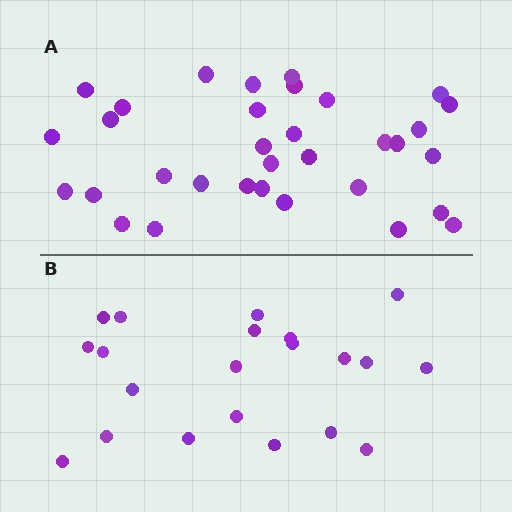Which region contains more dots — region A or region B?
Region A (the top region) has more dots.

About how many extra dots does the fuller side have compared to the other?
Region A has roughly 12 or so more dots than region B.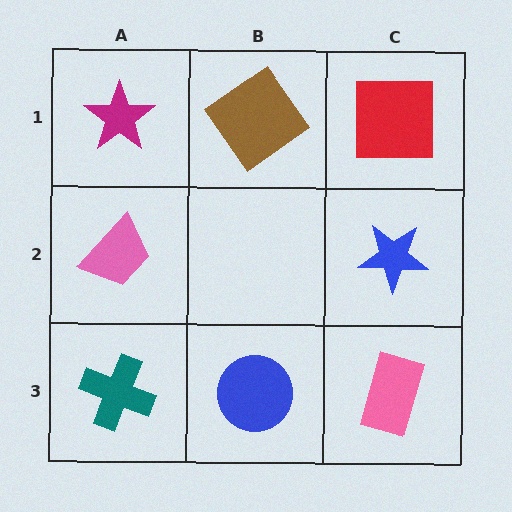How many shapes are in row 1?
3 shapes.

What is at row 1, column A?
A magenta star.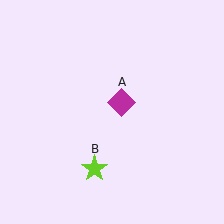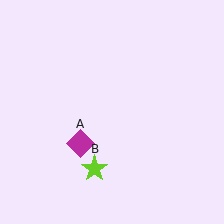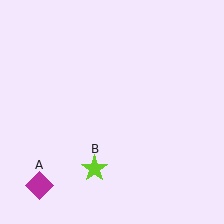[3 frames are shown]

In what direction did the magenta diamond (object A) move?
The magenta diamond (object A) moved down and to the left.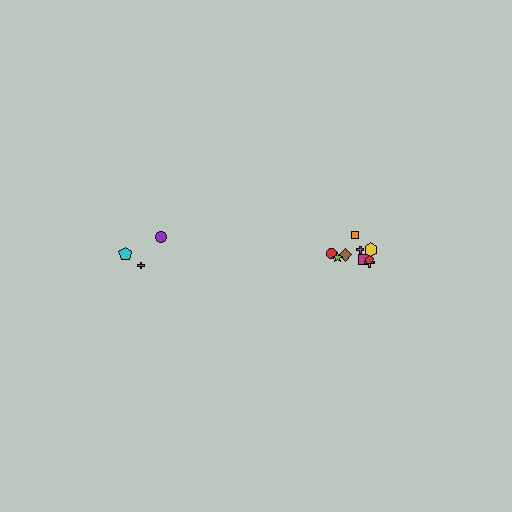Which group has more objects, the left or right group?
The right group.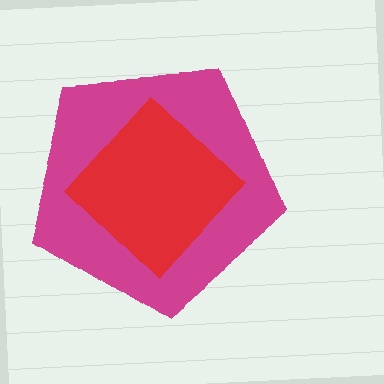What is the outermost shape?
The magenta pentagon.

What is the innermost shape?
The red diamond.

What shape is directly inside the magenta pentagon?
The red diamond.